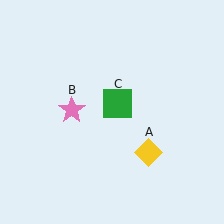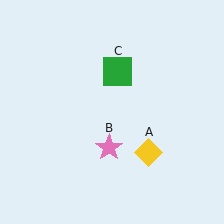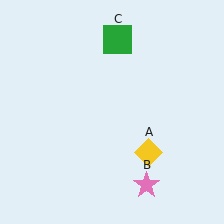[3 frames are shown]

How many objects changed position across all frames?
2 objects changed position: pink star (object B), green square (object C).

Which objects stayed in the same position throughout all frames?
Yellow diamond (object A) remained stationary.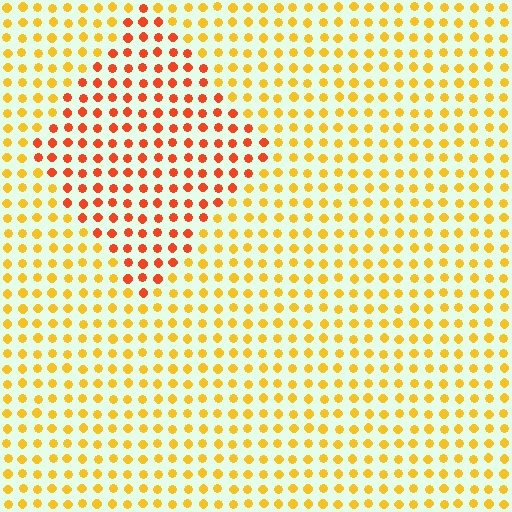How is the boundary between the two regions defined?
The boundary is defined purely by a slight shift in hue (about 36 degrees). Spacing, size, and orientation are identical on both sides.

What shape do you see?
I see a diamond.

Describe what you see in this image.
The image is filled with small yellow elements in a uniform arrangement. A diamond-shaped region is visible where the elements are tinted to a slightly different hue, forming a subtle color boundary.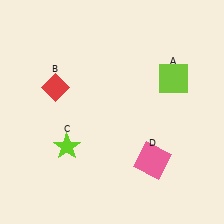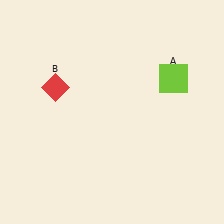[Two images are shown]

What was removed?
The lime star (C), the pink square (D) were removed in Image 2.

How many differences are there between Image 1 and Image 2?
There are 2 differences between the two images.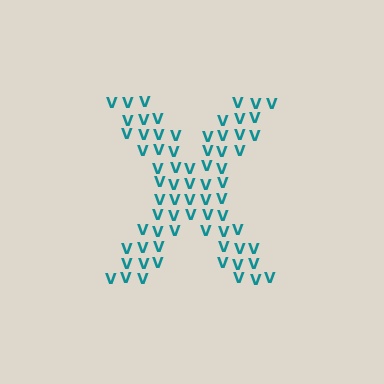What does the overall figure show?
The overall figure shows the letter X.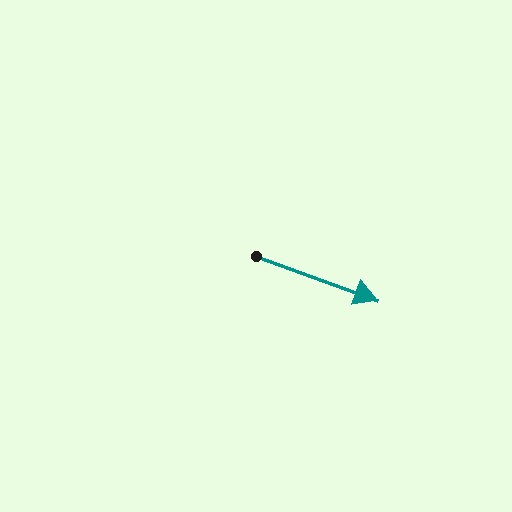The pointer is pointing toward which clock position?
Roughly 4 o'clock.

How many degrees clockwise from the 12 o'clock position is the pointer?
Approximately 110 degrees.